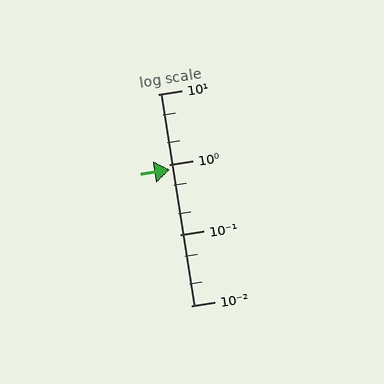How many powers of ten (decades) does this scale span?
The scale spans 3 decades, from 0.01 to 10.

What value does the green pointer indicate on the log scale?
The pointer indicates approximately 0.84.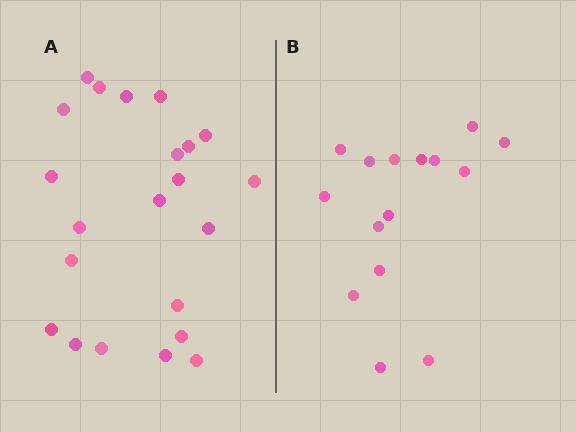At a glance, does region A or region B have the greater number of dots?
Region A (the left region) has more dots.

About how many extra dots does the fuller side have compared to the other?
Region A has roughly 8 or so more dots than region B.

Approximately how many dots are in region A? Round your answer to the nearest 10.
About 20 dots. (The exact count is 22, which rounds to 20.)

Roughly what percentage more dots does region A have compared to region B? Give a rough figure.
About 45% more.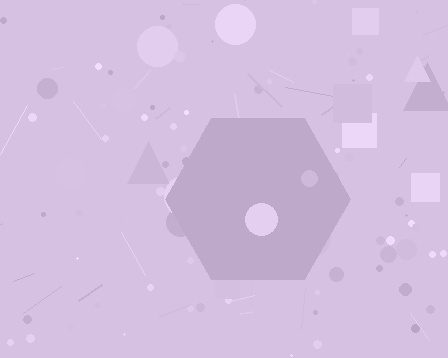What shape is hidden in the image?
A hexagon is hidden in the image.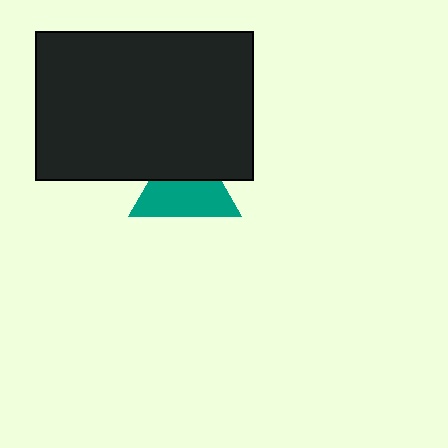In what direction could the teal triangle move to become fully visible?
The teal triangle could move down. That would shift it out from behind the black rectangle entirely.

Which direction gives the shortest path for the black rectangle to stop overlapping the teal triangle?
Moving up gives the shortest separation.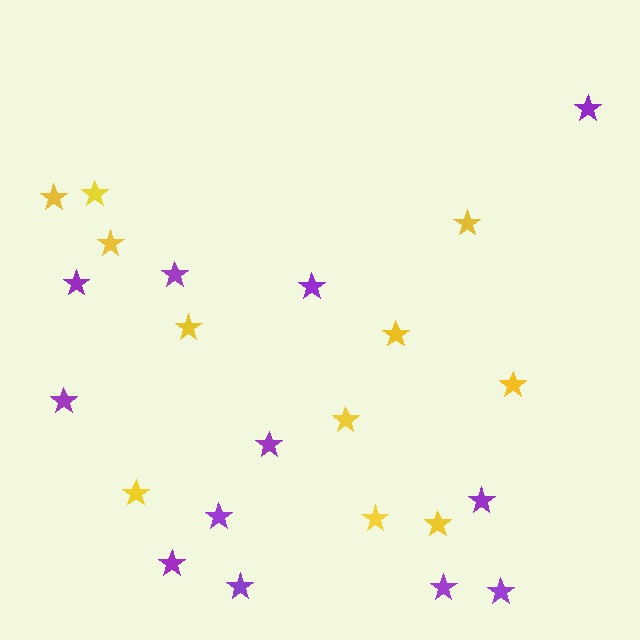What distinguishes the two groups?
There are 2 groups: one group of yellow stars (11) and one group of purple stars (12).